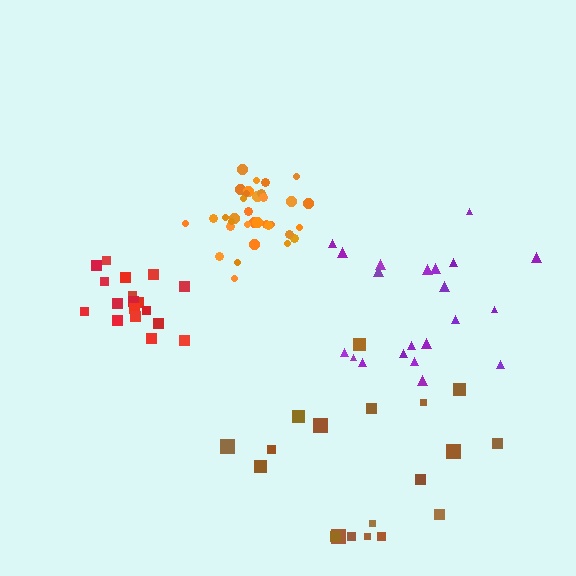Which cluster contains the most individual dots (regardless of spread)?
Orange (34).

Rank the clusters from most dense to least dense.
orange, red, purple, brown.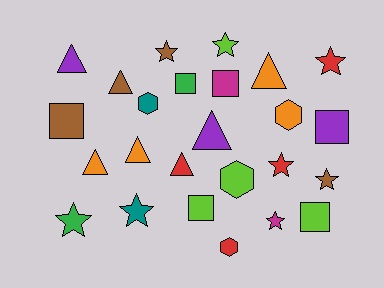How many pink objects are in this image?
There are no pink objects.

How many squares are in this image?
There are 6 squares.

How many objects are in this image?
There are 25 objects.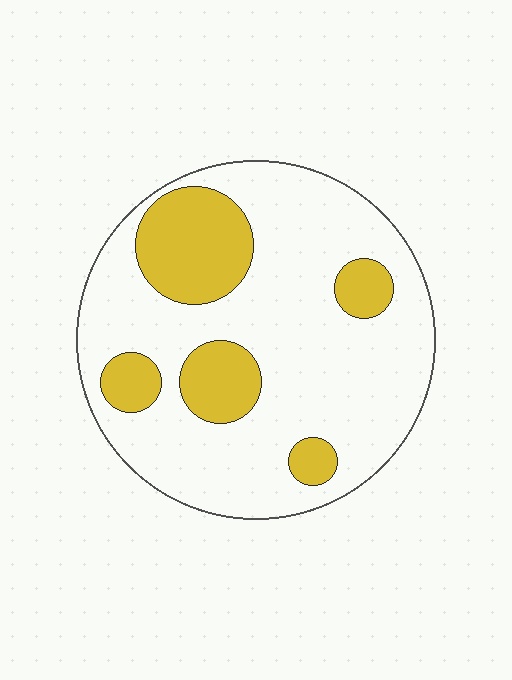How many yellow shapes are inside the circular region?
5.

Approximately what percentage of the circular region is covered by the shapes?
Approximately 25%.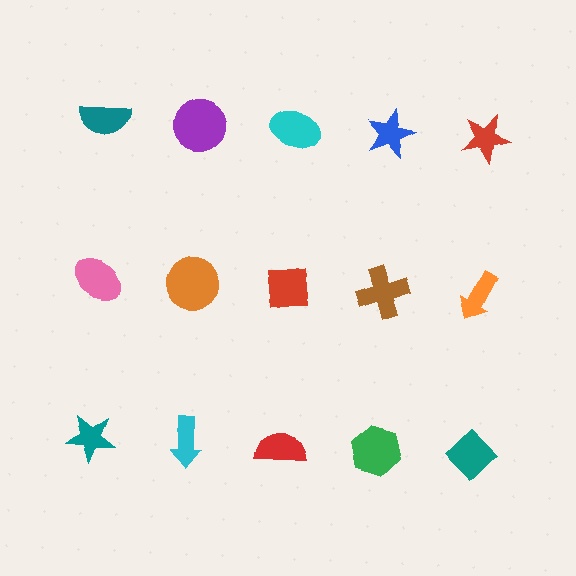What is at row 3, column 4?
A green hexagon.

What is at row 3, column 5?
A teal diamond.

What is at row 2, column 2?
An orange circle.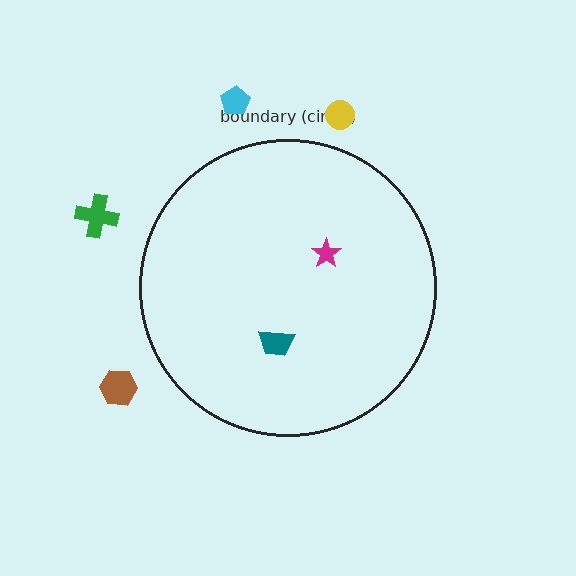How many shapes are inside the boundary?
2 inside, 4 outside.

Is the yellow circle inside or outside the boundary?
Outside.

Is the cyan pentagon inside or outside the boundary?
Outside.